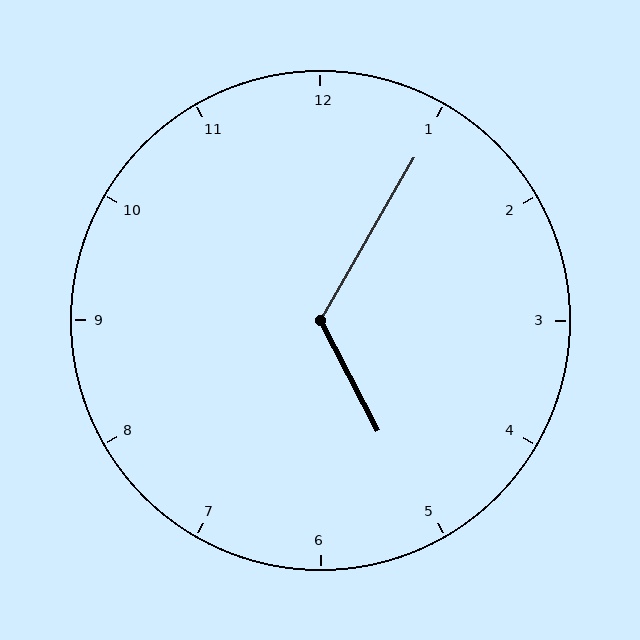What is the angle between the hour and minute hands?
Approximately 122 degrees.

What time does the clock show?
5:05.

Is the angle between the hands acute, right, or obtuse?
It is obtuse.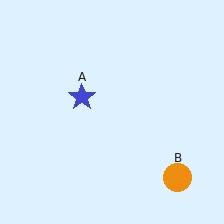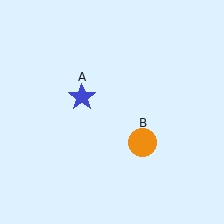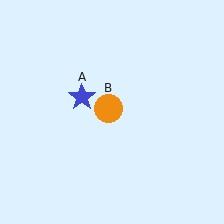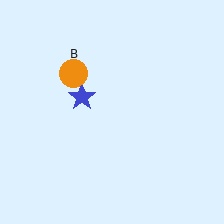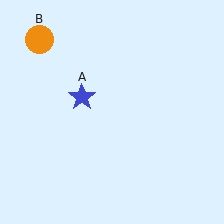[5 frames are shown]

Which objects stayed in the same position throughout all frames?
Blue star (object A) remained stationary.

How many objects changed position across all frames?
1 object changed position: orange circle (object B).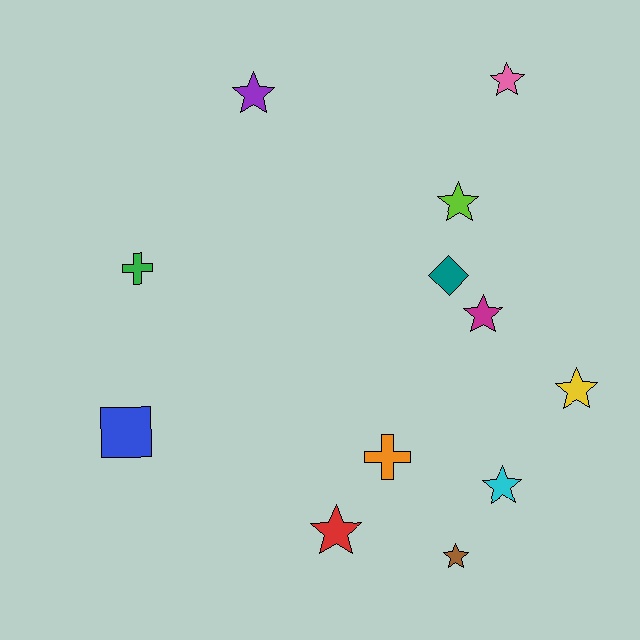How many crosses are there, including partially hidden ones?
There are 2 crosses.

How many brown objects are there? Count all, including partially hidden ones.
There is 1 brown object.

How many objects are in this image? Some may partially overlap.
There are 12 objects.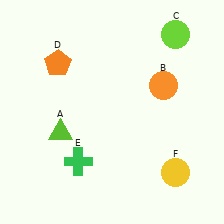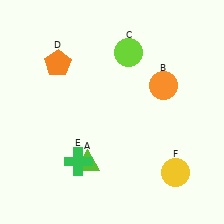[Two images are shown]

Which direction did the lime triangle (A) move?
The lime triangle (A) moved down.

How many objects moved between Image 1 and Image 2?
2 objects moved between the two images.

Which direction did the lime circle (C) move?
The lime circle (C) moved left.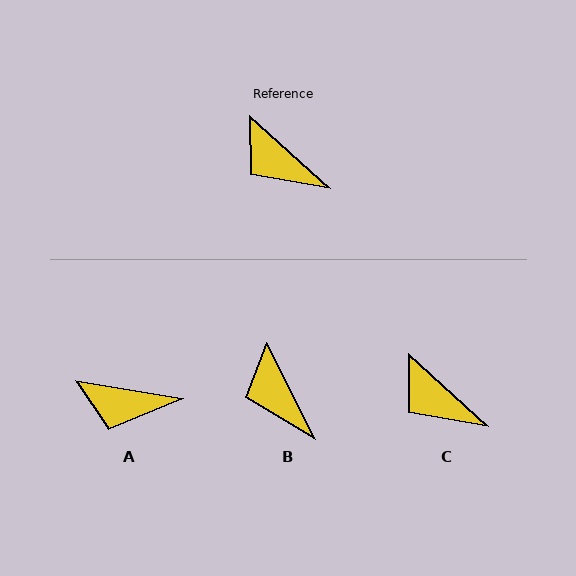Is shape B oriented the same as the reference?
No, it is off by about 21 degrees.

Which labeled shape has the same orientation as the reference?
C.